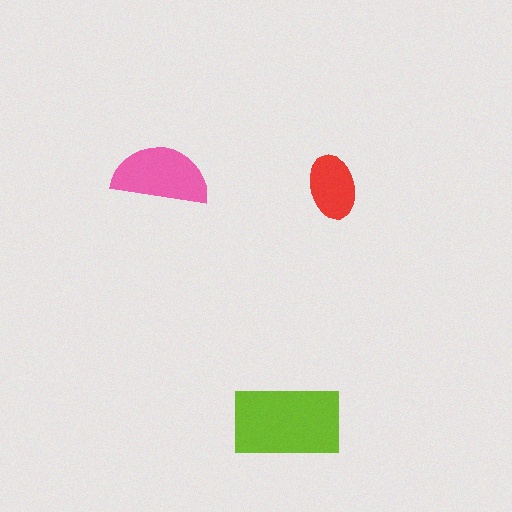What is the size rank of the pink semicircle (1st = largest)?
2nd.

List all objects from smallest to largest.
The red ellipse, the pink semicircle, the lime rectangle.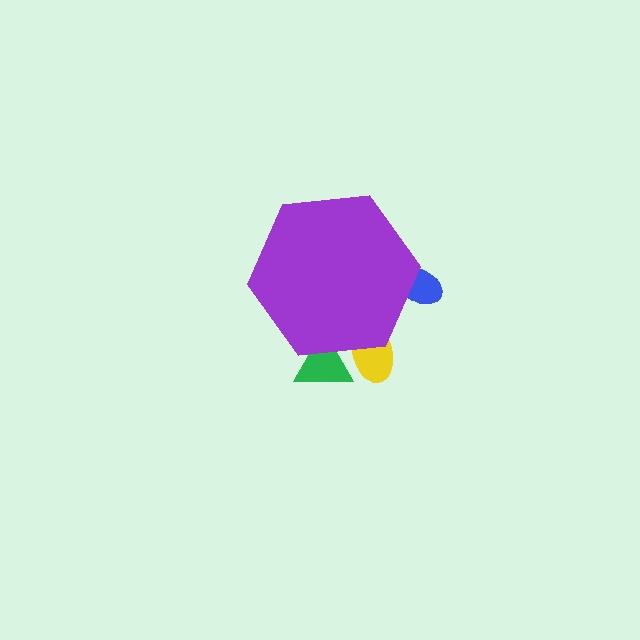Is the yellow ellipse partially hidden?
Yes, the yellow ellipse is partially hidden behind the purple hexagon.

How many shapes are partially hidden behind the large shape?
3 shapes are partially hidden.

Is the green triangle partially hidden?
Yes, the green triangle is partially hidden behind the purple hexagon.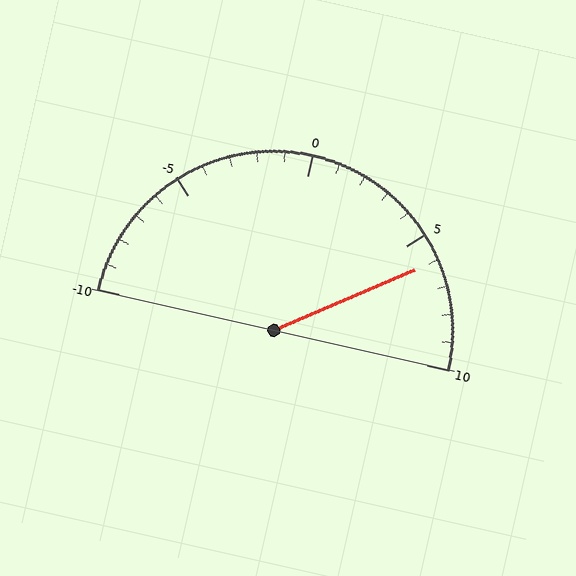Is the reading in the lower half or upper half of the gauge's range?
The reading is in the upper half of the range (-10 to 10).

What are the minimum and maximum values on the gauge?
The gauge ranges from -10 to 10.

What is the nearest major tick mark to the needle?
The nearest major tick mark is 5.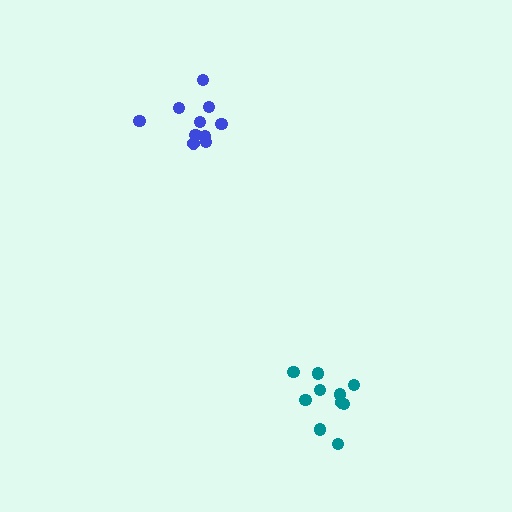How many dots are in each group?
Group 1: 10 dots, Group 2: 10 dots (20 total).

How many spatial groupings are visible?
There are 2 spatial groupings.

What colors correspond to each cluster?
The clusters are colored: blue, teal.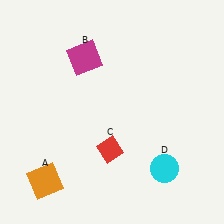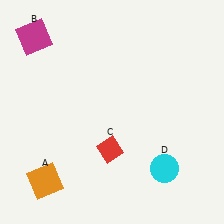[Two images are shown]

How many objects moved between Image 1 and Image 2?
1 object moved between the two images.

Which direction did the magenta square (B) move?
The magenta square (B) moved left.